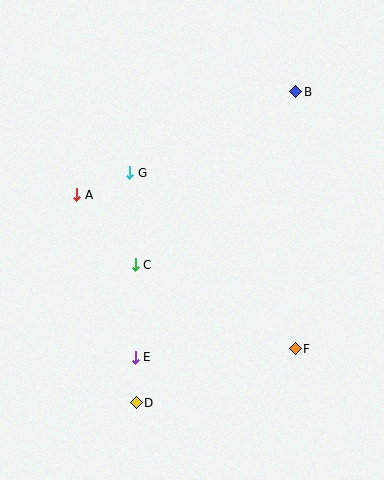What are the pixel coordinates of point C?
Point C is at (135, 265).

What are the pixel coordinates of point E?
Point E is at (135, 357).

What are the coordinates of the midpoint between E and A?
The midpoint between E and A is at (106, 276).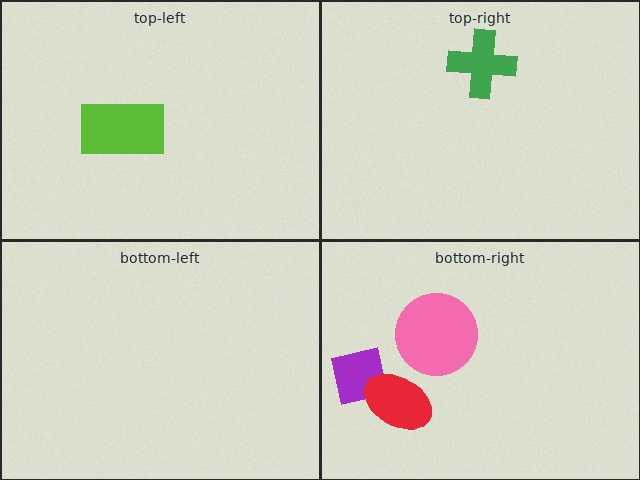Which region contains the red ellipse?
The bottom-right region.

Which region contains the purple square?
The bottom-right region.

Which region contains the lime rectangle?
The top-left region.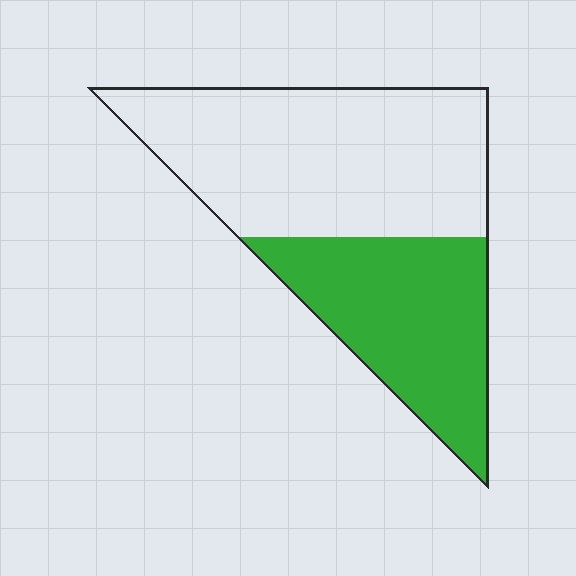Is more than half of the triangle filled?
No.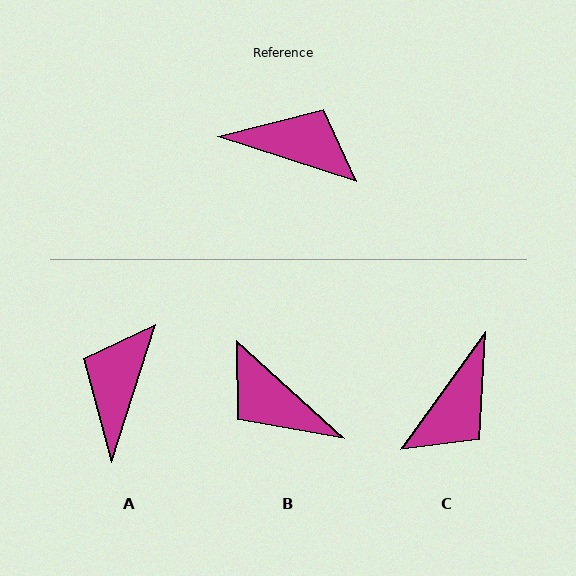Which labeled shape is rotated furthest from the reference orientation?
B, about 155 degrees away.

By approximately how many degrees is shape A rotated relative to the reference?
Approximately 91 degrees counter-clockwise.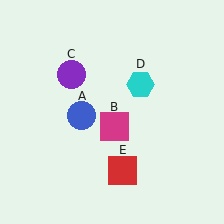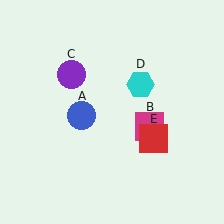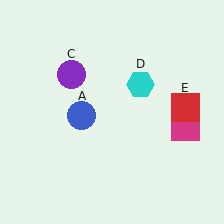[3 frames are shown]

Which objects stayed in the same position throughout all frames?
Blue circle (object A) and purple circle (object C) and cyan hexagon (object D) remained stationary.